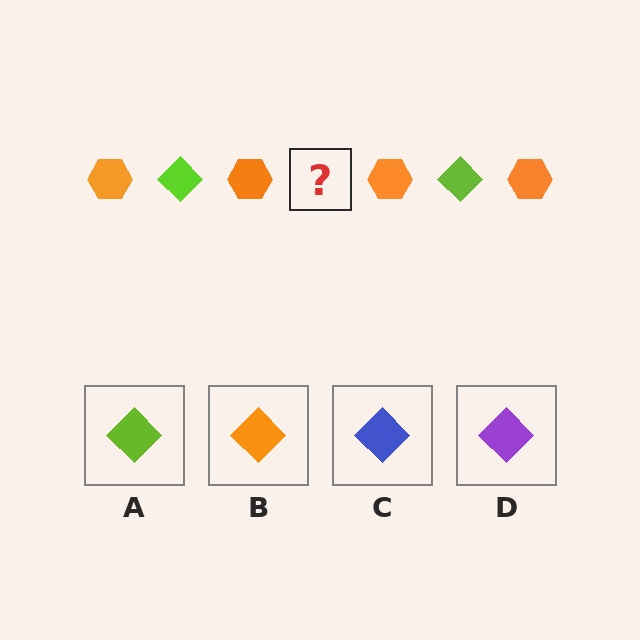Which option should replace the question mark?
Option A.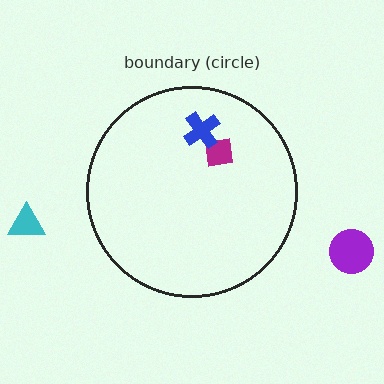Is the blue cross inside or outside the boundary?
Inside.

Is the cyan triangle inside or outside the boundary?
Outside.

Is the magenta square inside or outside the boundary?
Inside.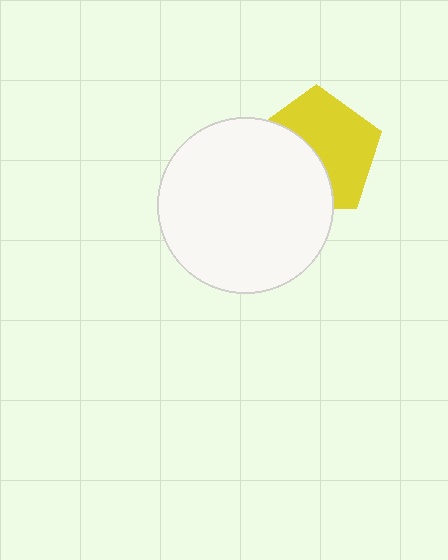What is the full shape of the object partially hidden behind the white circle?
The partially hidden object is a yellow pentagon.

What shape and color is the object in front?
The object in front is a white circle.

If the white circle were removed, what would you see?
You would see the complete yellow pentagon.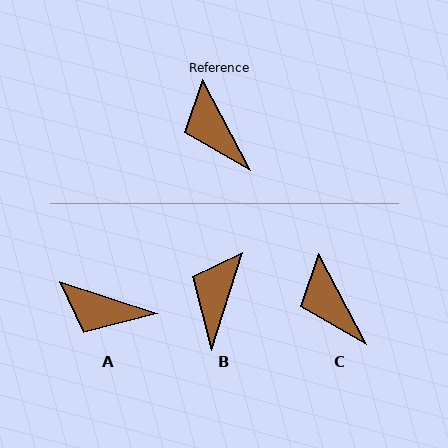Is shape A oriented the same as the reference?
No, it is off by about 44 degrees.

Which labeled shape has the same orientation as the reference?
C.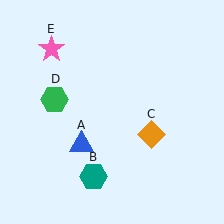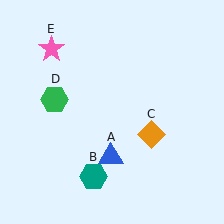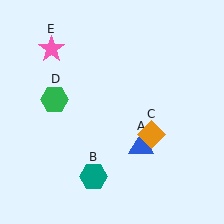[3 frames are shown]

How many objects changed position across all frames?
1 object changed position: blue triangle (object A).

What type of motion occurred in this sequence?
The blue triangle (object A) rotated counterclockwise around the center of the scene.